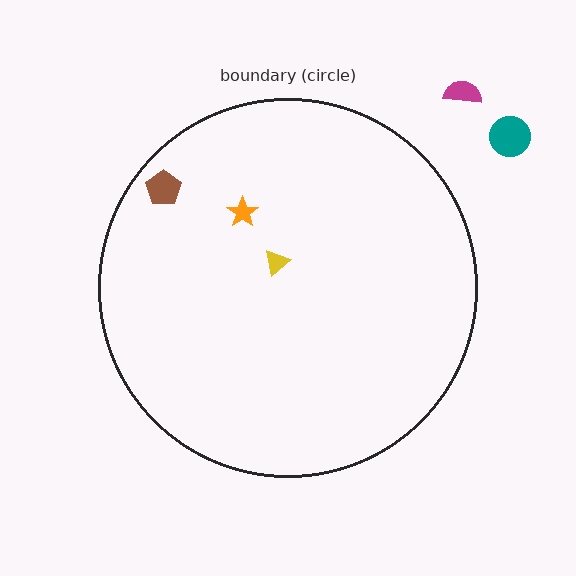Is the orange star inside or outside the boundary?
Inside.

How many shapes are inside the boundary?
3 inside, 2 outside.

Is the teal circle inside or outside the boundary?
Outside.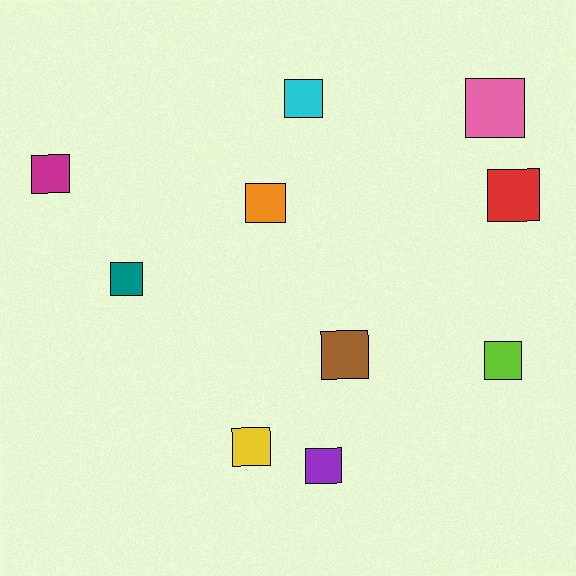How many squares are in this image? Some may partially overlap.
There are 10 squares.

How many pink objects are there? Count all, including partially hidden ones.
There is 1 pink object.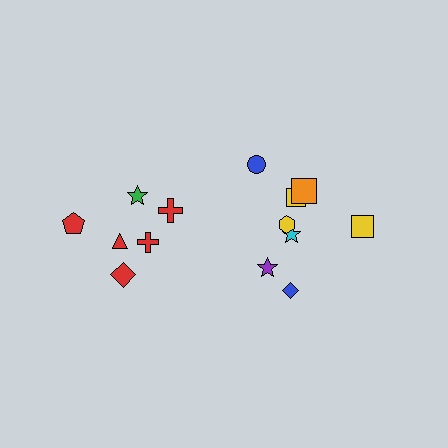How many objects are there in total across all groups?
There are 14 objects.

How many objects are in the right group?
There are 8 objects.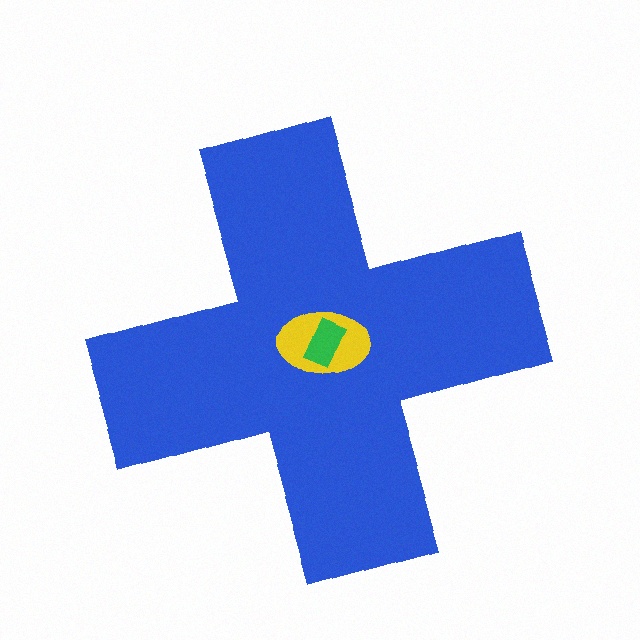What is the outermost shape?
The blue cross.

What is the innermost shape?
The green rectangle.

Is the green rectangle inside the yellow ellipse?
Yes.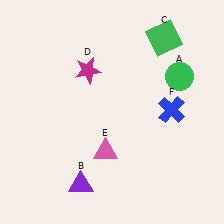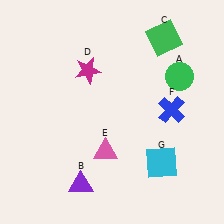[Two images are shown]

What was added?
A cyan square (G) was added in Image 2.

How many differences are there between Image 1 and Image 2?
There is 1 difference between the two images.